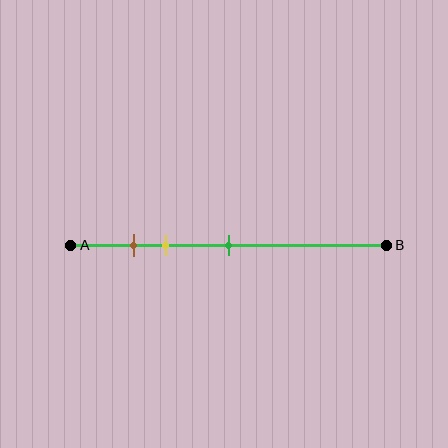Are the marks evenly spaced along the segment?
No, the marks are not evenly spaced.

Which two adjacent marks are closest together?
The brown and yellow marks are the closest adjacent pair.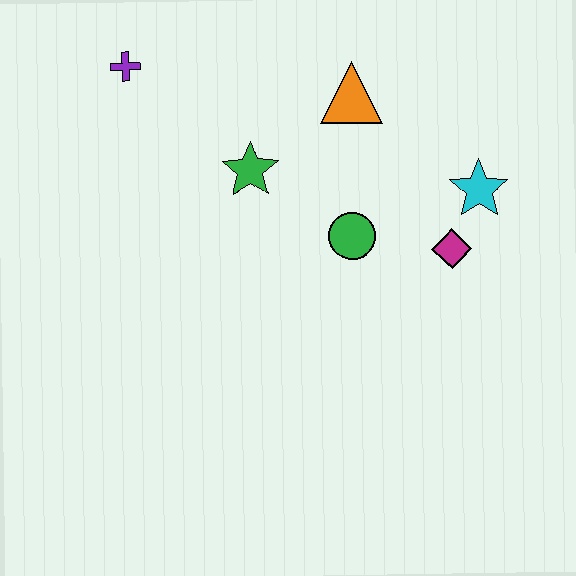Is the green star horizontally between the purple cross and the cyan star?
Yes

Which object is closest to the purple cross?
The green star is closest to the purple cross.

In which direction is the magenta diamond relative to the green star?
The magenta diamond is to the right of the green star.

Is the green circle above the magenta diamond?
Yes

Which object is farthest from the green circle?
The purple cross is farthest from the green circle.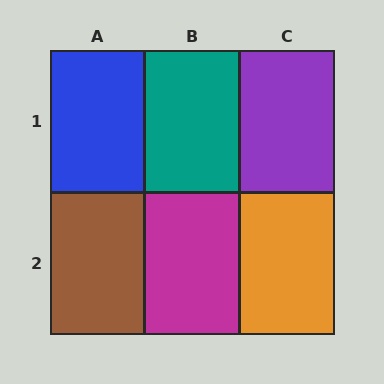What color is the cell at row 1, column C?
Purple.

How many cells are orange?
1 cell is orange.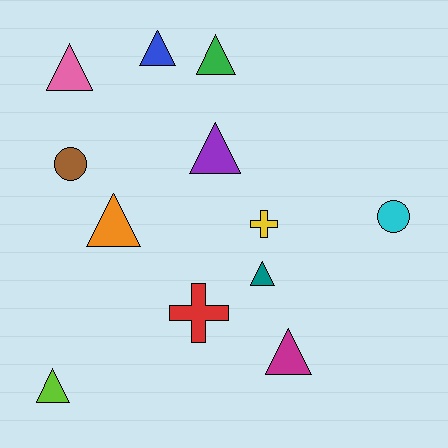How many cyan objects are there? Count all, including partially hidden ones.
There is 1 cyan object.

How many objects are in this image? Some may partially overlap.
There are 12 objects.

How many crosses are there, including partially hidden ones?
There are 2 crosses.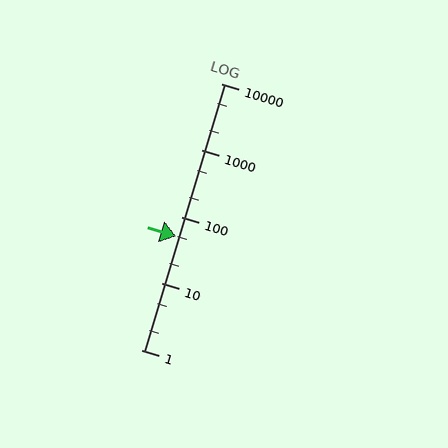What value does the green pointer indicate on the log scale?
The pointer indicates approximately 51.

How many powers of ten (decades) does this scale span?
The scale spans 4 decades, from 1 to 10000.